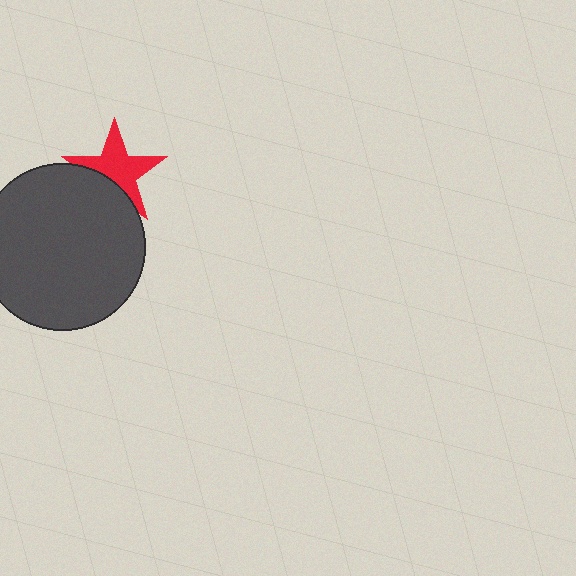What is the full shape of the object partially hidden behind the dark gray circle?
The partially hidden object is a red star.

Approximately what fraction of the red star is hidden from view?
Roughly 32% of the red star is hidden behind the dark gray circle.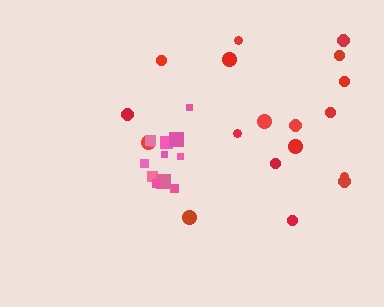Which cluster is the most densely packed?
Pink.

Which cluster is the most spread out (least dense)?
Red.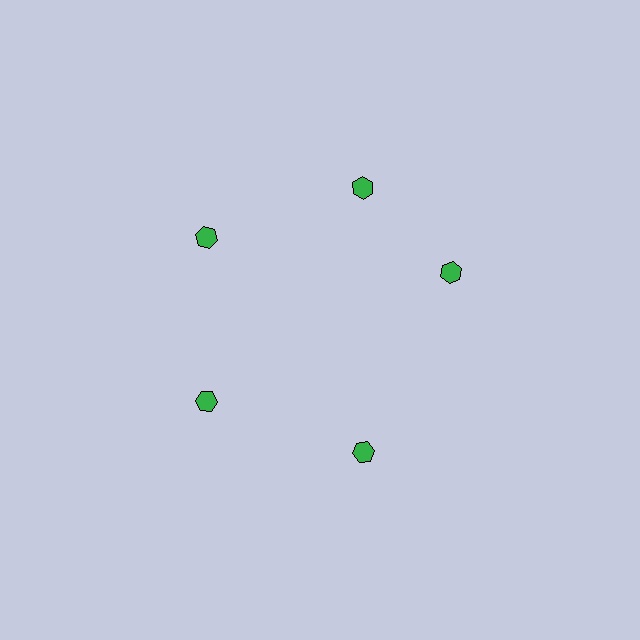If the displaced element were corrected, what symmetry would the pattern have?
It would have 5-fold rotational symmetry — the pattern would map onto itself every 72 degrees.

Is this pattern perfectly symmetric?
No. The 5 green hexagons are arranged in a ring, but one element near the 3 o'clock position is rotated out of alignment along the ring, breaking the 5-fold rotational symmetry.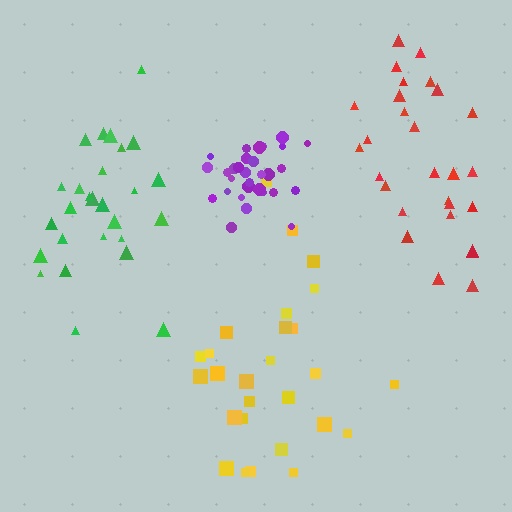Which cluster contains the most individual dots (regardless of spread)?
Purple (30).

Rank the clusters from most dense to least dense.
purple, green, red, yellow.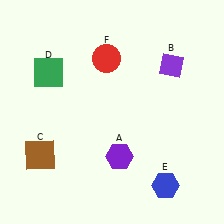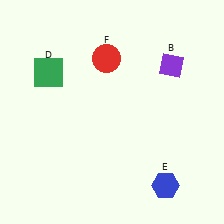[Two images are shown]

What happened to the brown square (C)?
The brown square (C) was removed in Image 2. It was in the bottom-left area of Image 1.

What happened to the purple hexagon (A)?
The purple hexagon (A) was removed in Image 2. It was in the bottom-right area of Image 1.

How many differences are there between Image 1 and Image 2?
There are 2 differences between the two images.